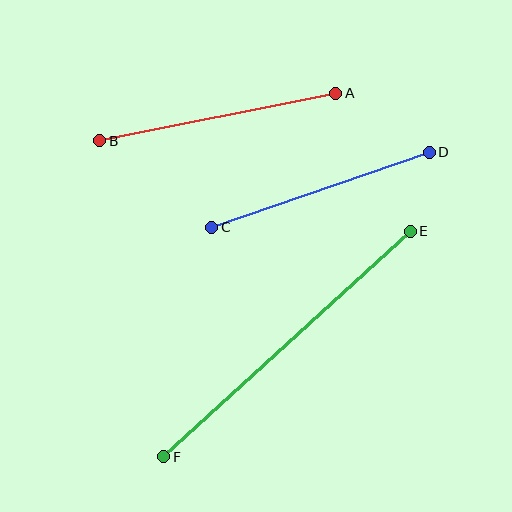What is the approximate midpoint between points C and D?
The midpoint is at approximately (320, 190) pixels.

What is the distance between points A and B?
The distance is approximately 241 pixels.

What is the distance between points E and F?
The distance is approximately 334 pixels.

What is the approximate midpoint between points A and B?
The midpoint is at approximately (218, 117) pixels.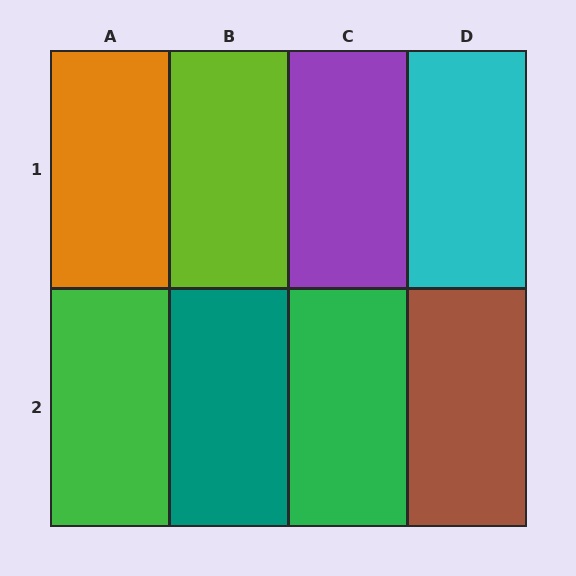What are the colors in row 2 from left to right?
Green, teal, green, brown.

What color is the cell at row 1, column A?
Orange.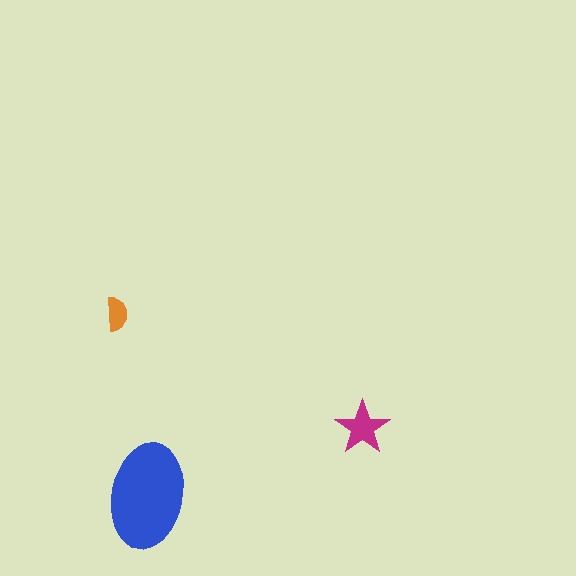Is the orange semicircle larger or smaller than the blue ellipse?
Smaller.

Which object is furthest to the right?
The magenta star is rightmost.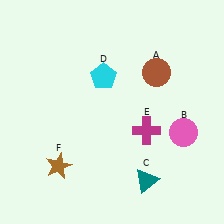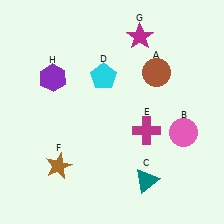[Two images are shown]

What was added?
A magenta star (G), a purple hexagon (H) were added in Image 2.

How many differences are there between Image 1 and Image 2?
There are 2 differences between the two images.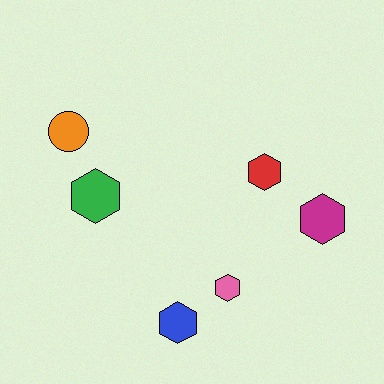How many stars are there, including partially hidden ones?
There are no stars.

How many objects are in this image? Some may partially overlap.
There are 6 objects.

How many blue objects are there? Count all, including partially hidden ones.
There is 1 blue object.